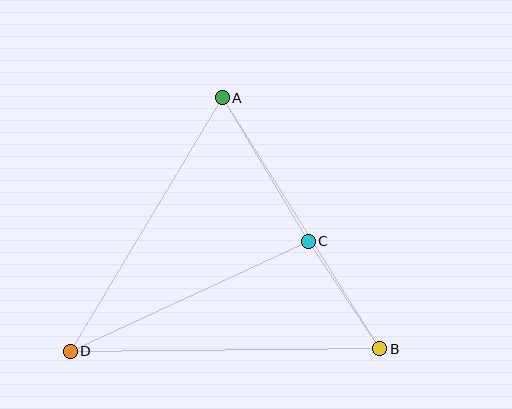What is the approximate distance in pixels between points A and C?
The distance between A and C is approximately 167 pixels.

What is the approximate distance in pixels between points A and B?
The distance between A and B is approximately 296 pixels.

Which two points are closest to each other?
Points B and C are closest to each other.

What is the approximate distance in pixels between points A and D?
The distance between A and D is approximately 296 pixels.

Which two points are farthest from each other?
Points B and D are farthest from each other.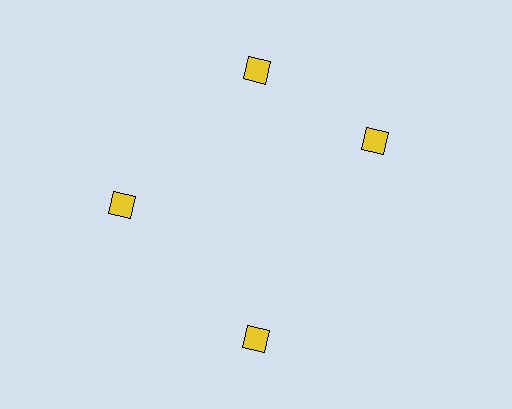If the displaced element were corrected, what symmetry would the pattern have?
It would have 4-fold rotational symmetry — the pattern would map onto itself every 90 degrees.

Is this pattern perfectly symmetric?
No. The 4 yellow diamonds are arranged in a ring, but one element near the 3 o'clock position is rotated out of alignment along the ring, breaking the 4-fold rotational symmetry.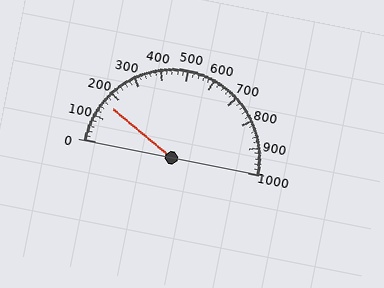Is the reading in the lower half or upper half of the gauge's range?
The reading is in the lower half of the range (0 to 1000).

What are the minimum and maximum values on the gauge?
The gauge ranges from 0 to 1000.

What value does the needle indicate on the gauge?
The needle indicates approximately 160.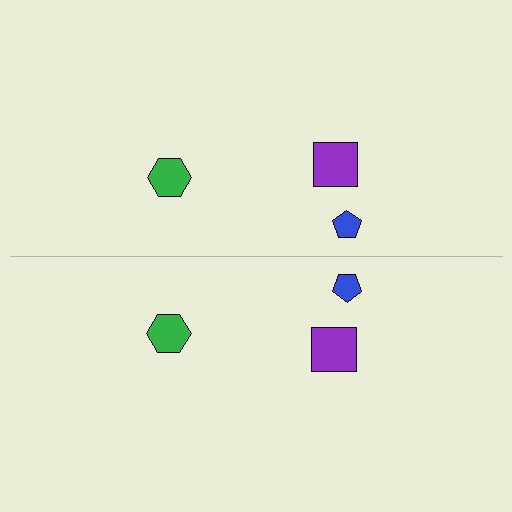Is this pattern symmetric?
Yes, this pattern has bilateral (reflection) symmetry.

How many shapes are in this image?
There are 6 shapes in this image.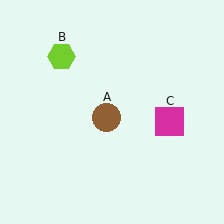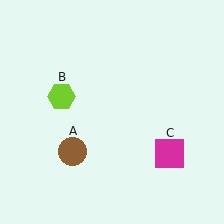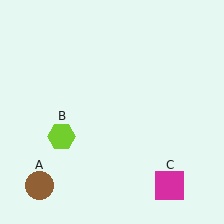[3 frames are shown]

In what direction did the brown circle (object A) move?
The brown circle (object A) moved down and to the left.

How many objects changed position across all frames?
3 objects changed position: brown circle (object A), lime hexagon (object B), magenta square (object C).